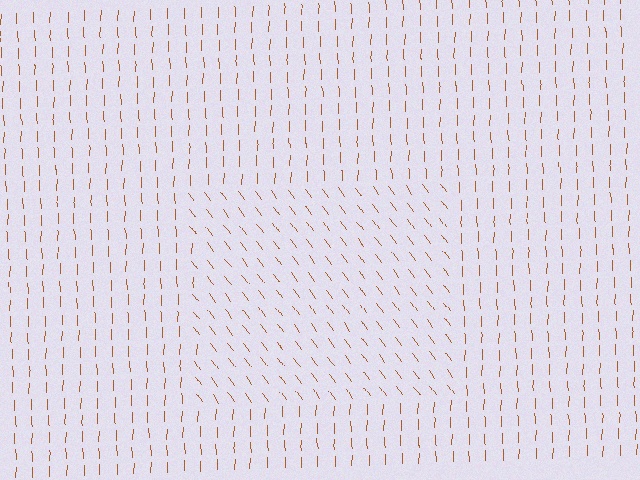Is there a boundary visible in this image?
Yes, there is a texture boundary formed by a change in line orientation.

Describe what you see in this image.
The image is filled with small brown line segments. A rectangle region in the image has lines oriented differently from the surrounding lines, creating a visible texture boundary.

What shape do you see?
I see a rectangle.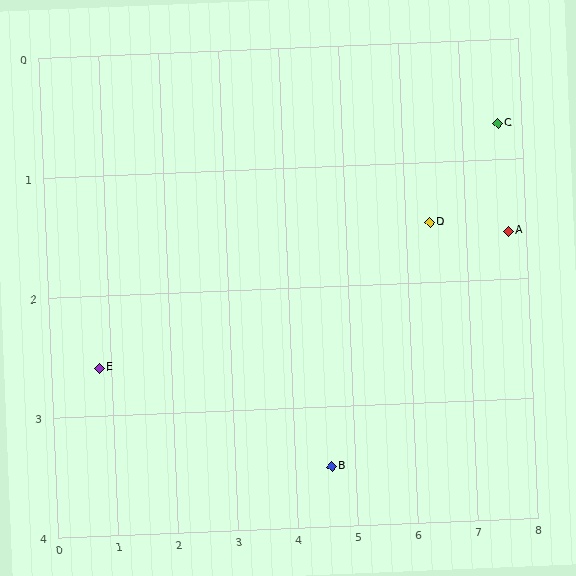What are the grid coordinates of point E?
Point E is at approximately (0.8, 2.6).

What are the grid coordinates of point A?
Point A is at approximately (7.7, 1.6).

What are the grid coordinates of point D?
Point D is at approximately (6.4, 1.5).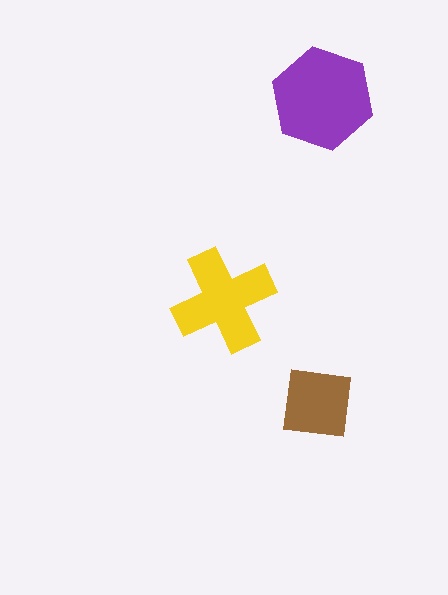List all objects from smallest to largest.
The brown square, the yellow cross, the purple hexagon.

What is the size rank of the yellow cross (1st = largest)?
2nd.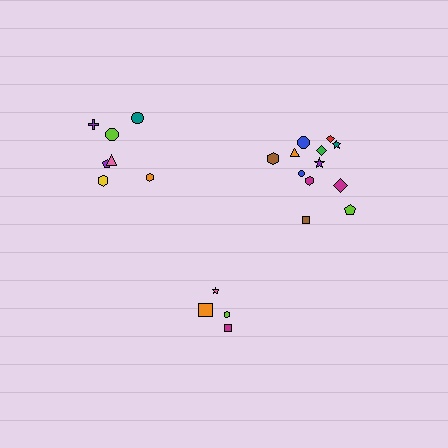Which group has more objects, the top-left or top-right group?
The top-right group.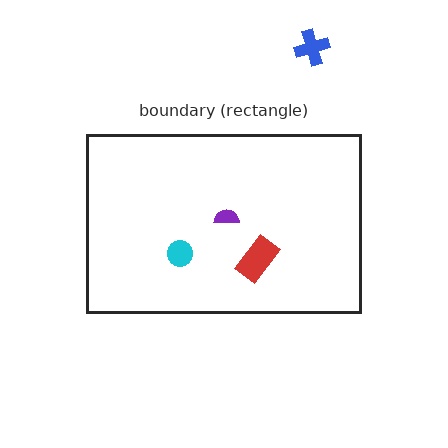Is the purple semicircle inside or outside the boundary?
Inside.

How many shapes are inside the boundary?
3 inside, 1 outside.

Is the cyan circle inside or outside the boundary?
Inside.